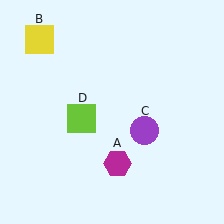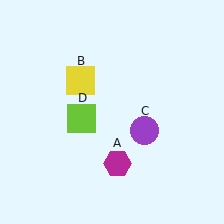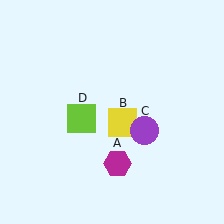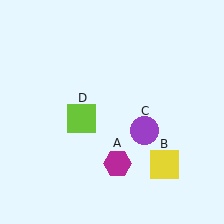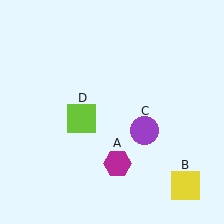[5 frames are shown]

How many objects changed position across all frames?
1 object changed position: yellow square (object B).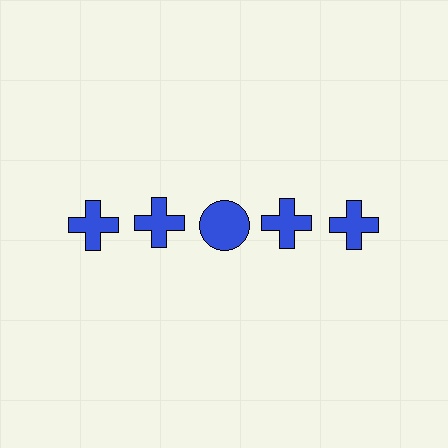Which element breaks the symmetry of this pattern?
The blue circle in the top row, center column breaks the symmetry. All other shapes are blue crosses.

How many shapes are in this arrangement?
There are 5 shapes arranged in a grid pattern.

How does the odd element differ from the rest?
It has a different shape: circle instead of cross.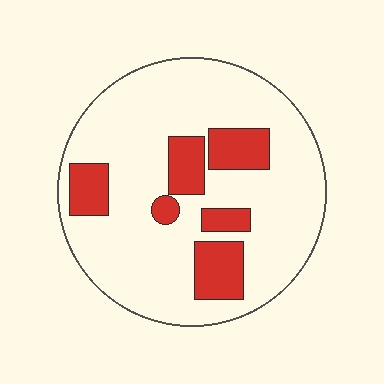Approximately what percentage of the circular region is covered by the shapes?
Approximately 20%.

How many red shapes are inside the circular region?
6.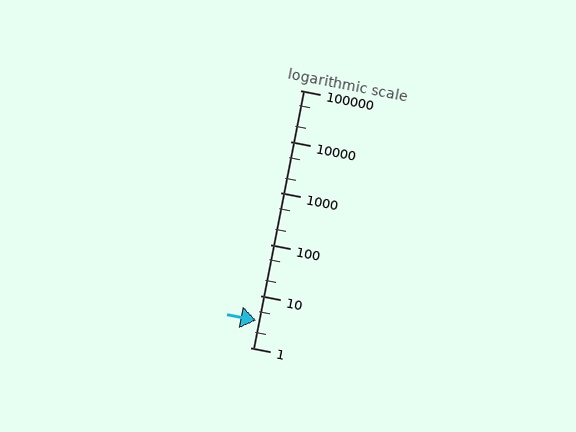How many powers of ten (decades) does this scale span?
The scale spans 5 decades, from 1 to 100000.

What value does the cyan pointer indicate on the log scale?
The pointer indicates approximately 3.3.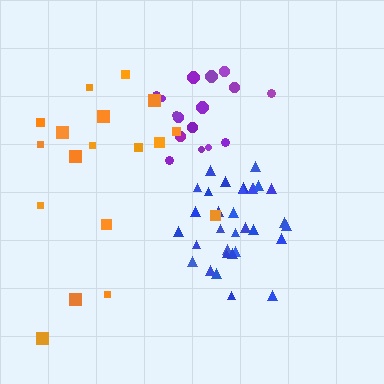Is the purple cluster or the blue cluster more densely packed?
Blue.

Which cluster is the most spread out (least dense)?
Orange.